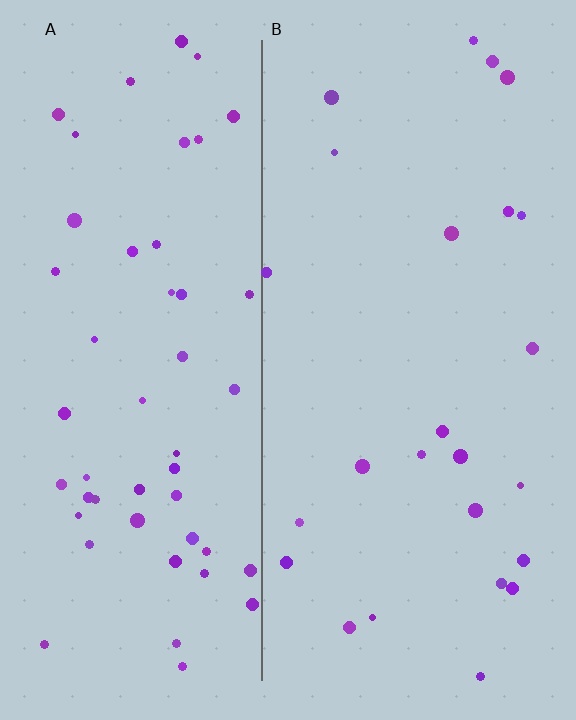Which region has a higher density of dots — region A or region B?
A (the left).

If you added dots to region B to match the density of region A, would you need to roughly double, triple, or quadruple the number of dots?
Approximately double.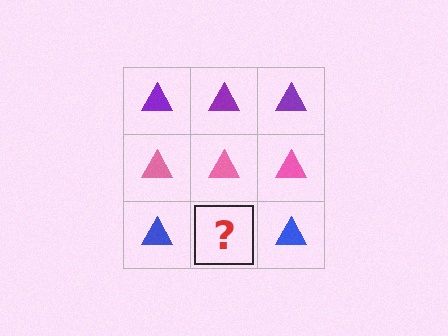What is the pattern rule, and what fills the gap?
The rule is that each row has a consistent color. The gap should be filled with a blue triangle.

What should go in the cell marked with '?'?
The missing cell should contain a blue triangle.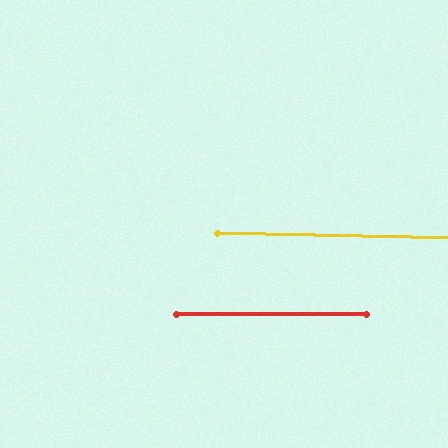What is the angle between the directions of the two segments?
Approximately 1 degree.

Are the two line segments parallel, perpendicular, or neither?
Parallel — their directions differ by only 1.0°.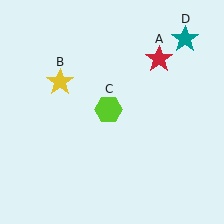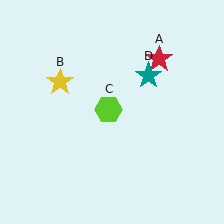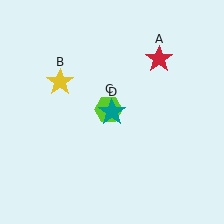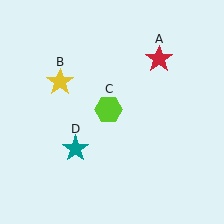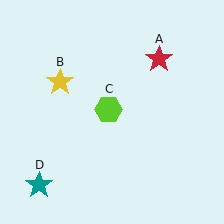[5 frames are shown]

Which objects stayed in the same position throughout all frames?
Red star (object A) and yellow star (object B) and lime hexagon (object C) remained stationary.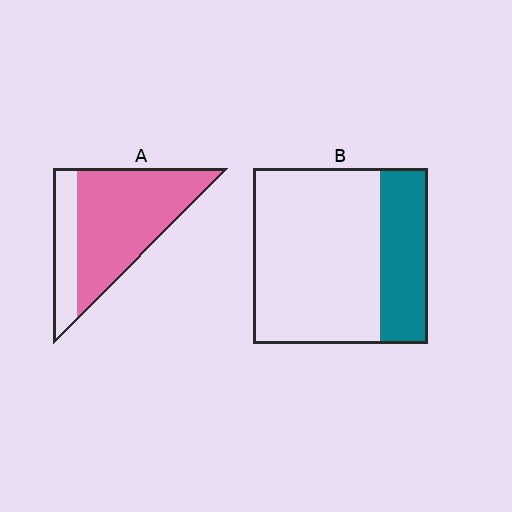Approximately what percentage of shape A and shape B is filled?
A is approximately 75% and B is approximately 25%.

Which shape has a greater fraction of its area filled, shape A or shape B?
Shape A.